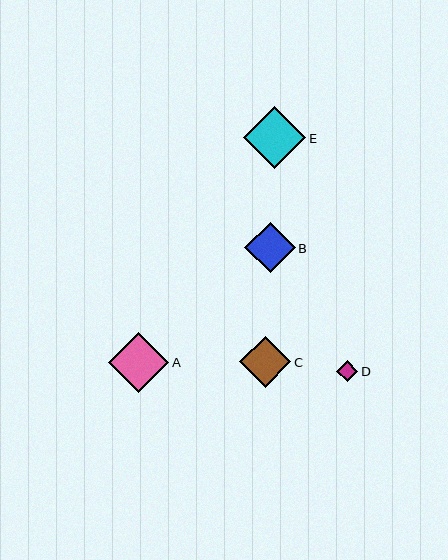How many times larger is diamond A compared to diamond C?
Diamond A is approximately 1.2 times the size of diamond C.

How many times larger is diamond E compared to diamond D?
Diamond E is approximately 3.0 times the size of diamond D.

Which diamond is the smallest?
Diamond D is the smallest with a size of approximately 21 pixels.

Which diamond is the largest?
Diamond E is the largest with a size of approximately 62 pixels.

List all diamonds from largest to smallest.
From largest to smallest: E, A, C, B, D.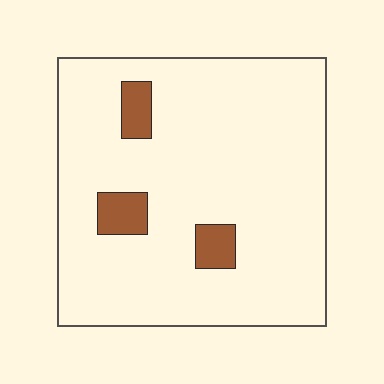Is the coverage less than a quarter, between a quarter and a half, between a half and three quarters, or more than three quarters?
Less than a quarter.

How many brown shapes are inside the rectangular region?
3.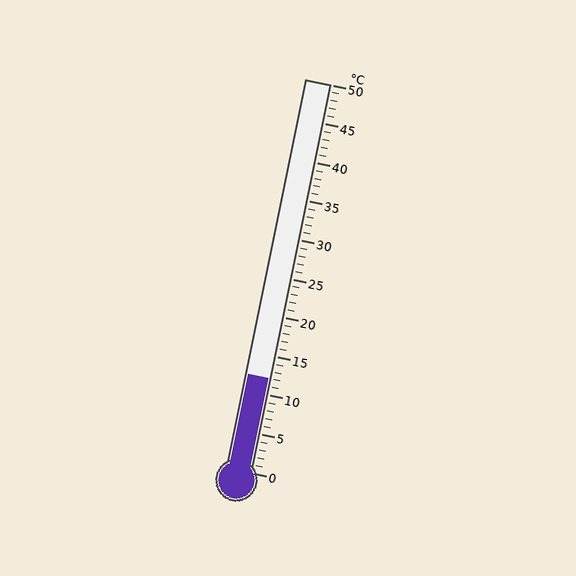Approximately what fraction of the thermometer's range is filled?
The thermometer is filled to approximately 25% of its range.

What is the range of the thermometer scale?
The thermometer scale ranges from 0°C to 50°C.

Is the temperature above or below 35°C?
The temperature is below 35°C.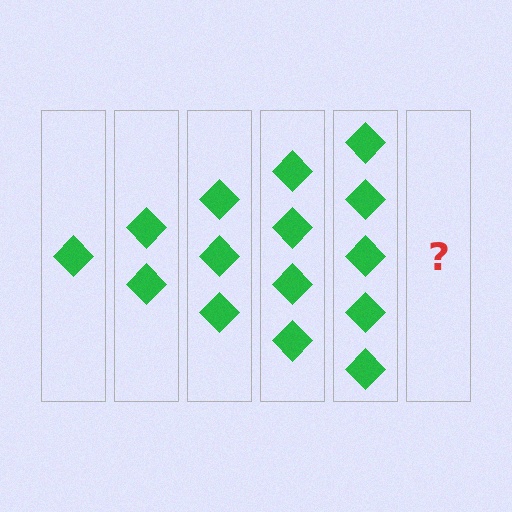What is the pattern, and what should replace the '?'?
The pattern is that each step adds one more diamond. The '?' should be 6 diamonds.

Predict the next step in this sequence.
The next step is 6 diamonds.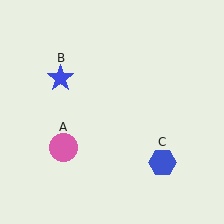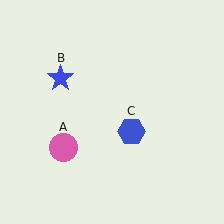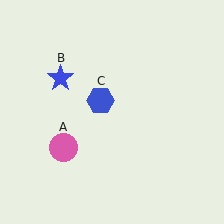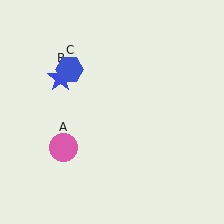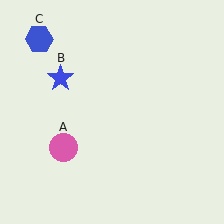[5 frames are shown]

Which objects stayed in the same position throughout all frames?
Pink circle (object A) and blue star (object B) remained stationary.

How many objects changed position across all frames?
1 object changed position: blue hexagon (object C).